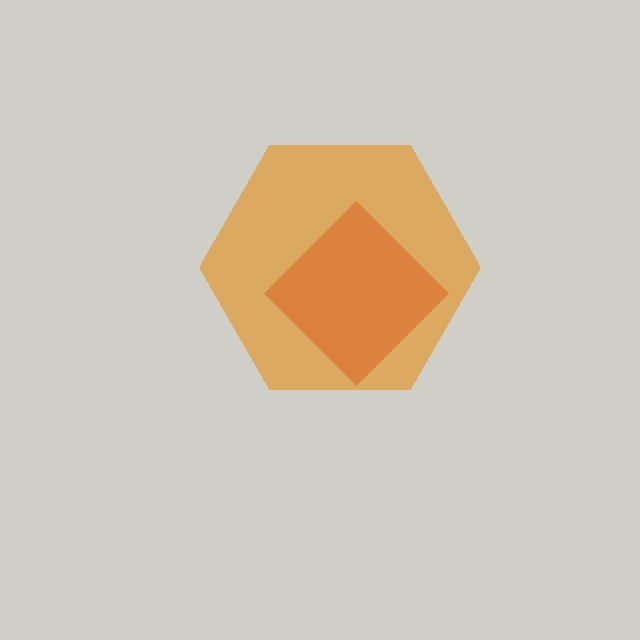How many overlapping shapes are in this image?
There are 2 overlapping shapes in the image.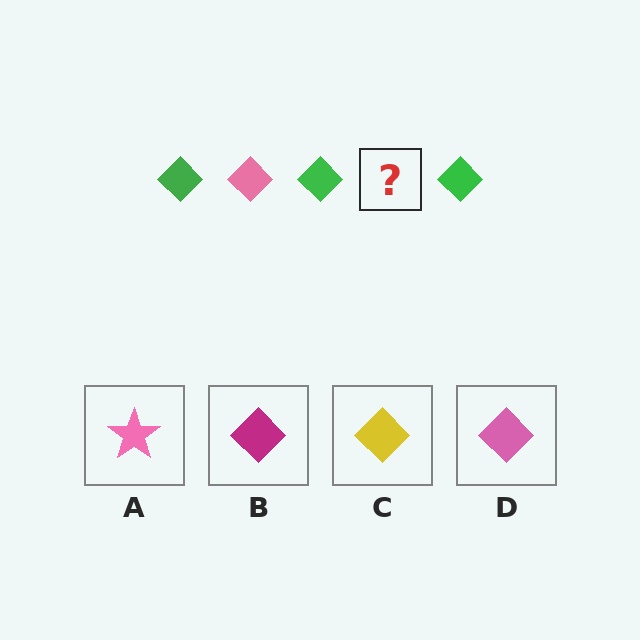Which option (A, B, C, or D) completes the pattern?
D.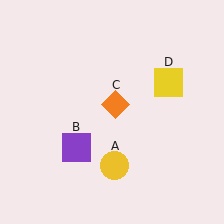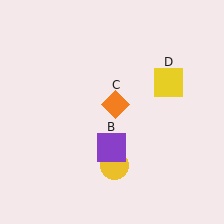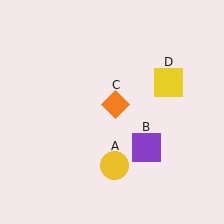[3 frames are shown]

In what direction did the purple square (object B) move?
The purple square (object B) moved right.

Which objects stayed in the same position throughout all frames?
Yellow circle (object A) and orange diamond (object C) and yellow square (object D) remained stationary.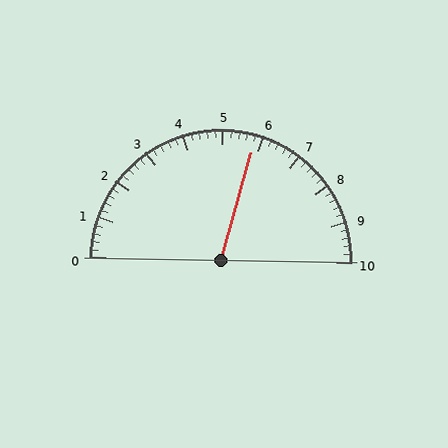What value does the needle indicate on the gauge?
The needle indicates approximately 5.8.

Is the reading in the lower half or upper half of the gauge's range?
The reading is in the upper half of the range (0 to 10).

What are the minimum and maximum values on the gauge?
The gauge ranges from 0 to 10.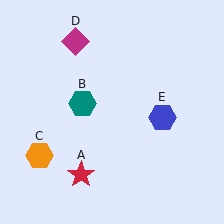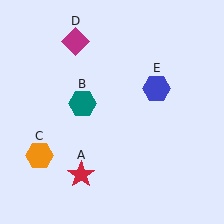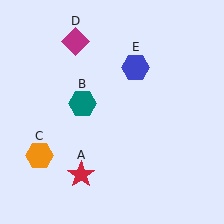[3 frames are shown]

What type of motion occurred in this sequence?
The blue hexagon (object E) rotated counterclockwise around the center of the scene.